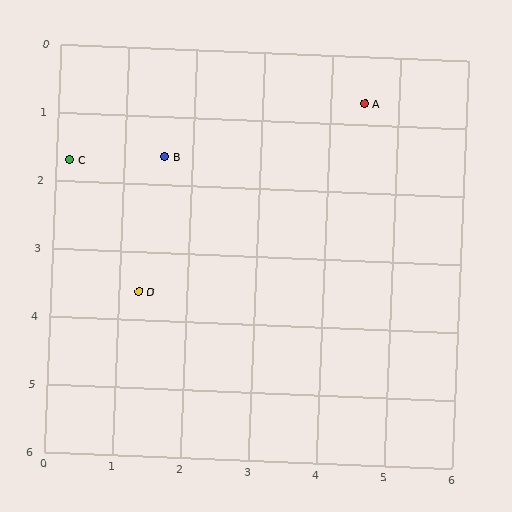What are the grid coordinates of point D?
Point D is at approximately (1.3, 3.6).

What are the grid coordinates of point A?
Point A is at approximately (4.5, 0.7).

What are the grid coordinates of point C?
Point C is at approximately (0.2, 1.7).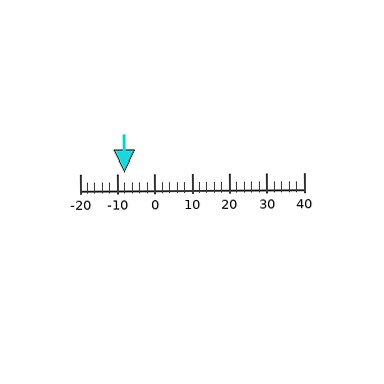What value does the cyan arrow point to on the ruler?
The cyan arrow points to approximately -8.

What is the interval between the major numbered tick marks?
The major tick marks are spaced 10 units apart.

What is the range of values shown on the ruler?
The ruler shows values from -20 to 40.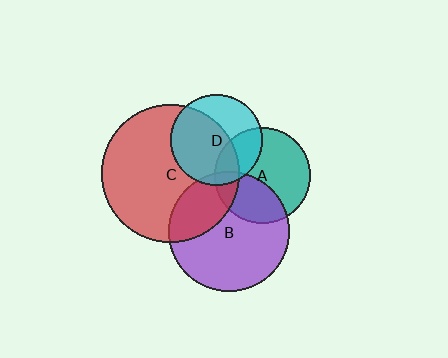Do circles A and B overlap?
Yes.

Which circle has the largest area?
Circle C (red).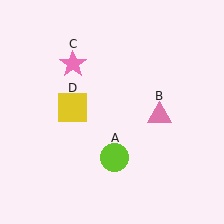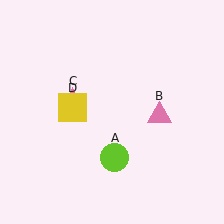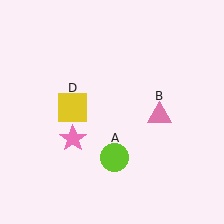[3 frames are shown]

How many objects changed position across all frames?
1 object changed position: pink star (object C).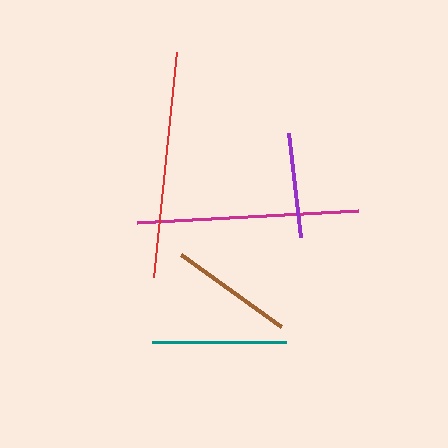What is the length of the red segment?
The red segment is approximately 227 pixels long.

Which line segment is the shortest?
The purple line is the shortest at approximately 104 pixels.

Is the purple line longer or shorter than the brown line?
The brown line is longer than the purple line.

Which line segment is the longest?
The red line is the longest at approximately 227 pixels.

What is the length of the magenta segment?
The magenta segment is approximately 221 pixels long.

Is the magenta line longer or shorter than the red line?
The red line is longer than the magenta line.